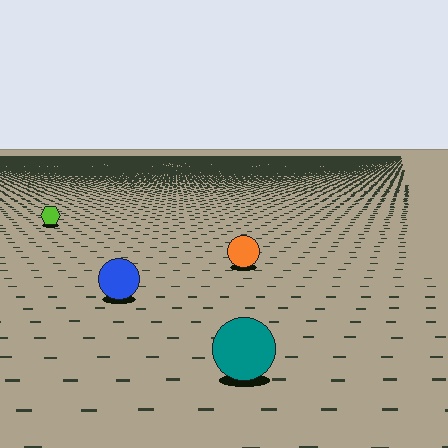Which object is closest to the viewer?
The teal circle is closest. The texture marks near it are larger and more spread out.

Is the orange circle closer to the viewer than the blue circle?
No. The blue circle is closer — you can tell from the texture gradient: the ground texture is coarser near it.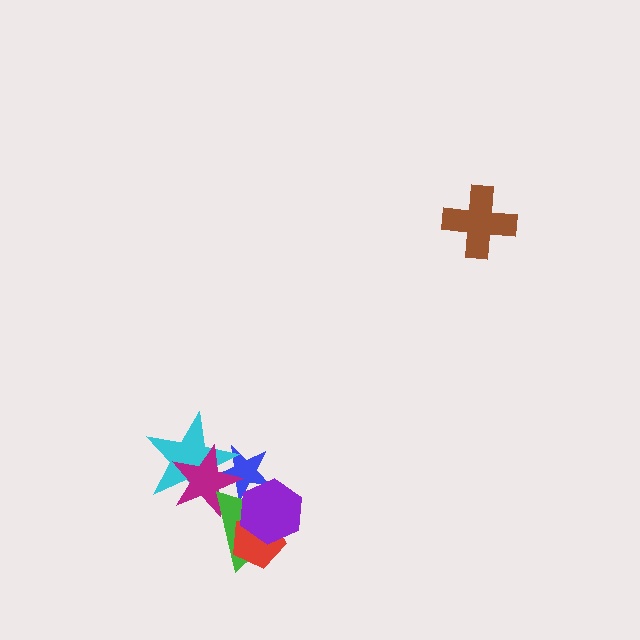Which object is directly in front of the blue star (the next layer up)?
The cyan star is directly in front of the blue star.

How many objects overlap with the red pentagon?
2 objects overlap with the red pentagon.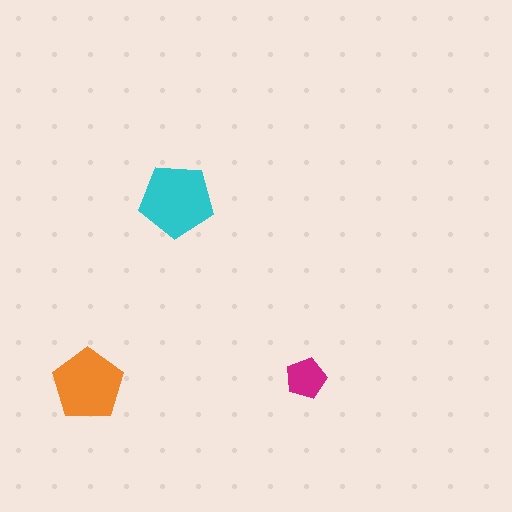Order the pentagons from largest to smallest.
the cyan one, the orange one, the magenta one.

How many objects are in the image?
There are 3 objects in the image.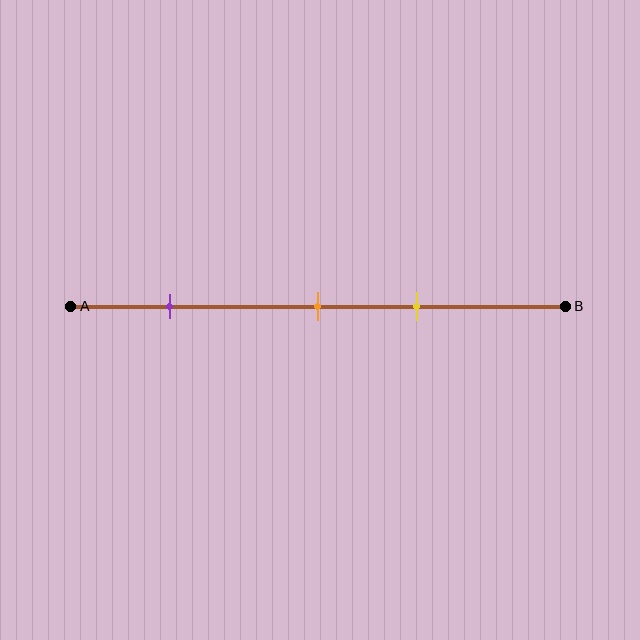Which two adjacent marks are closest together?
The orange and yellow marks are the closest adjacent pair.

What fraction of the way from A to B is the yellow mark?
The yellow mark is approximately 70% (0.7) of the way from A to B.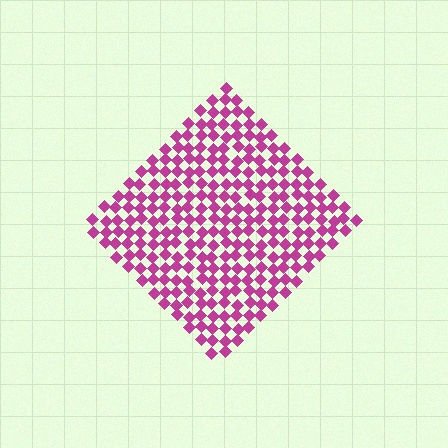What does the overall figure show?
The overall figure shows a diamond.